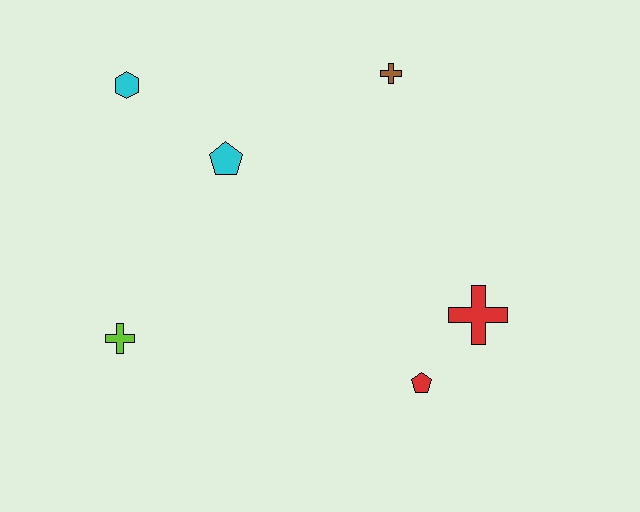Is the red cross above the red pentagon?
Yes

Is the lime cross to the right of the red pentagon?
No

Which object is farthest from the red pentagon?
The cyan hexagon is farthest from the red pentagon.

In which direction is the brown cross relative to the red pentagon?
The brown cross is above the red pentagon.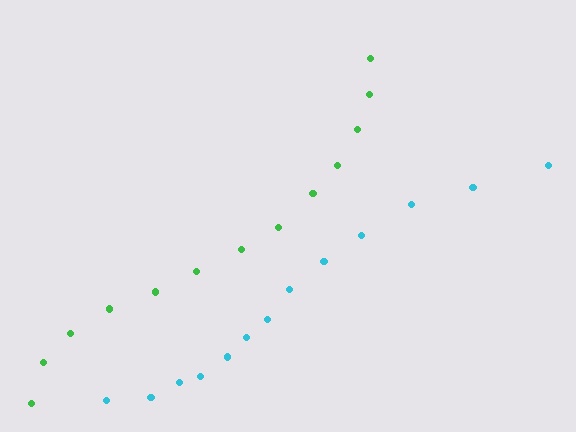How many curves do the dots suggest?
There are 2 distinct paths.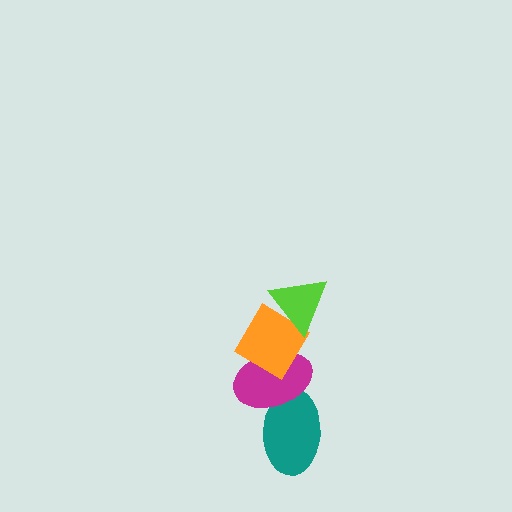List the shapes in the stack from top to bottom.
From top to bottom: the lime triangle, the orange diamond, the magenta ellipse, the teal ellipse.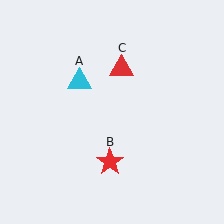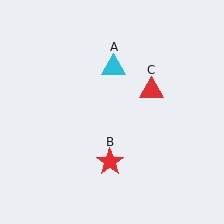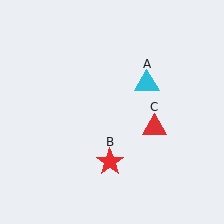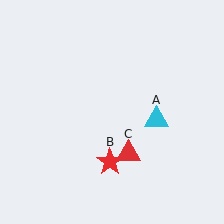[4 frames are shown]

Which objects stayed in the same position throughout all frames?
Red star (object B) remained stationary.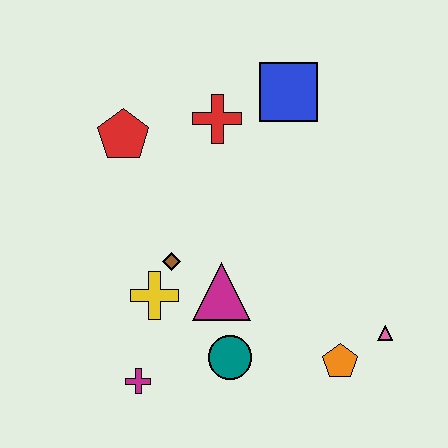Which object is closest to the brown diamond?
The yellow cross is closest to the brown diamond.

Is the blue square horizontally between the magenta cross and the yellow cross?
No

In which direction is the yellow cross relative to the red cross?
The yellow cross is below the red cross.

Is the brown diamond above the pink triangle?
Yes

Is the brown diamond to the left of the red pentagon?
No